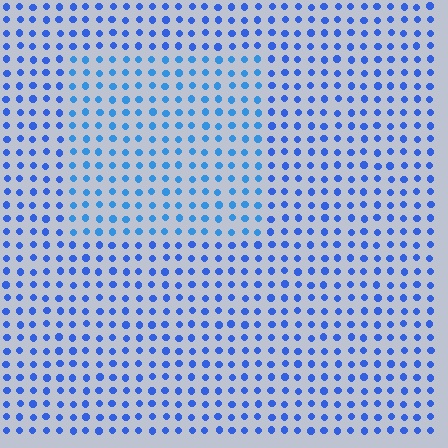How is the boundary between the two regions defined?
The boundary is defined purely by a slight shift in hue (about 18 degrees). Spacing, size, and orientation are identical on both sides.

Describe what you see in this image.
The image is filled with small blue elements in a uniform arrangement. A rectangle-shaped region is visible where the elements are tinted to a slightly different hue, forming a subtle color boundary.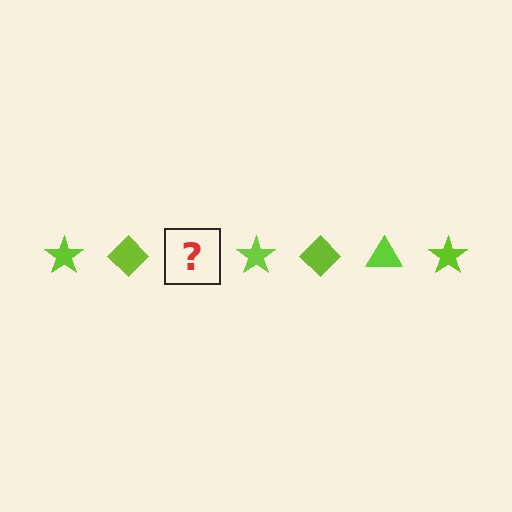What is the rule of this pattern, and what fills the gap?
The rule is that the pattern cycles through star, diamond, triangle shapes in lime. The gap should be filled with a lime triangle.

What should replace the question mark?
The question mark should be replaced with a lime triangle.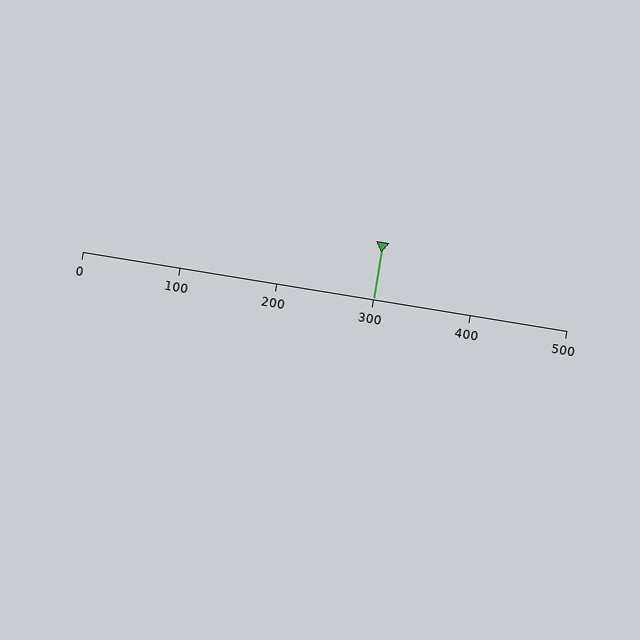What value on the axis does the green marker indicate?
The marker indicates approximately 300.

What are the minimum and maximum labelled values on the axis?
The axis runs from 0 to 500.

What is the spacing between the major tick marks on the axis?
The major ticks are spaced 100 apart.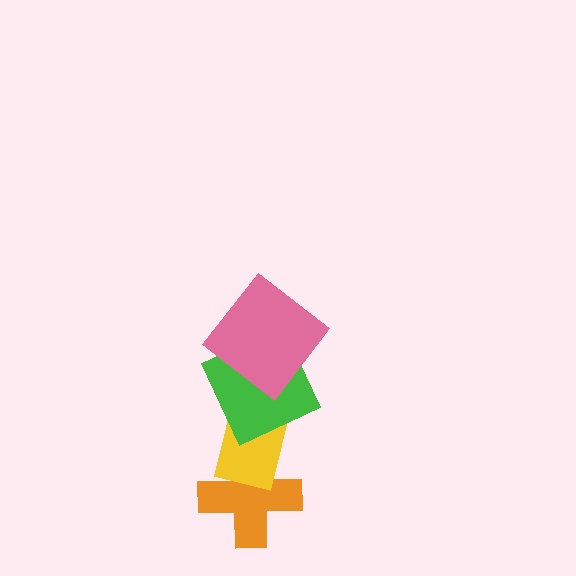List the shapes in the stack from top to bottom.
From top to bottom: the pink diamond, the green square, the yellow rectangle, the orange cross.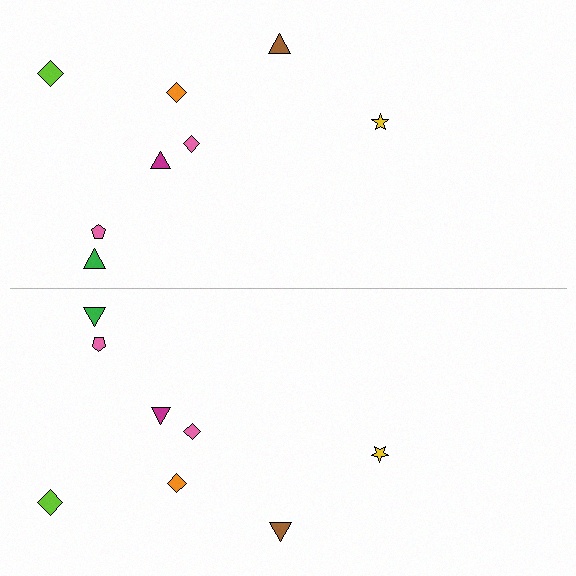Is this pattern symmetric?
Yes, this pattern has bilateral (reflection) symmetry.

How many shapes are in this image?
There are 16 shapes in this image.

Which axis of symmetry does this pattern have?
The pattern has a horizontal axis of symmetry running through the center of the image.